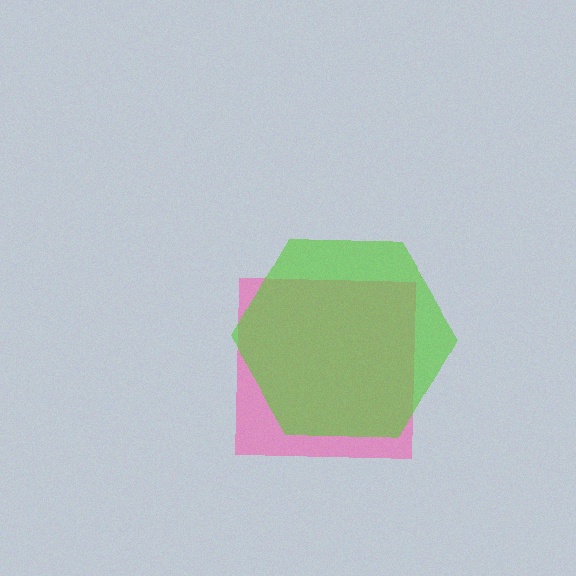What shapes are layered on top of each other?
The layered shapes are: a pink square, a lime hexagon.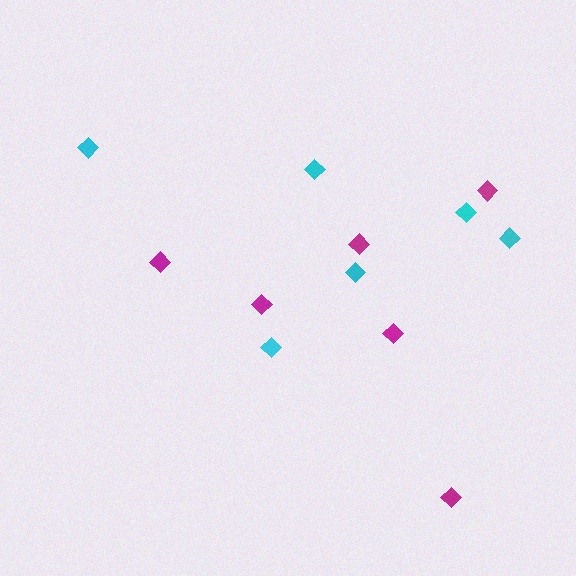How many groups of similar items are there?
There are 2 groups: one group of magenta diamonds (6) and one group of cyan diamonds (6).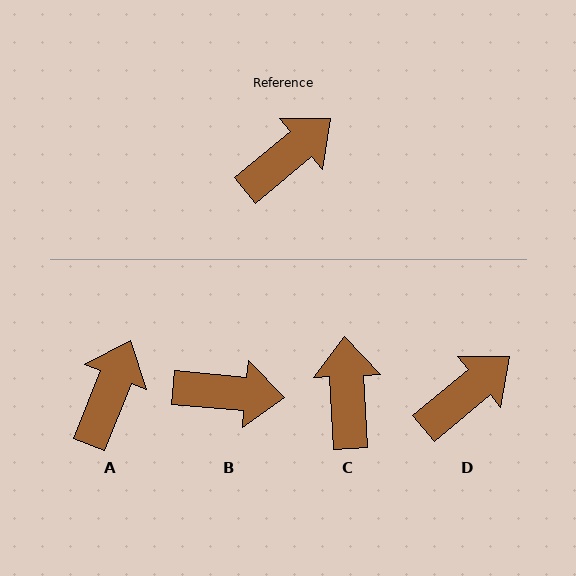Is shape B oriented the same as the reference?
No, it is off by about 45 degrees.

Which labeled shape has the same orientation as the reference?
D.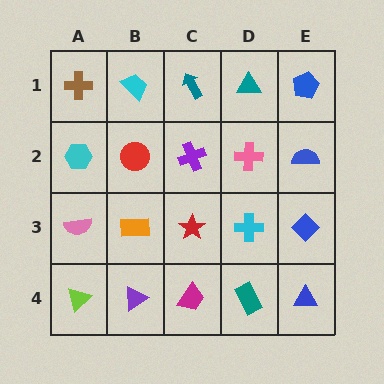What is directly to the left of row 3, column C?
An orange rectangle.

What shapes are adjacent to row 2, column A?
A brown cross (row 1, column A), a pink semicircle (row 3, column A), a red circle (row 2, column B).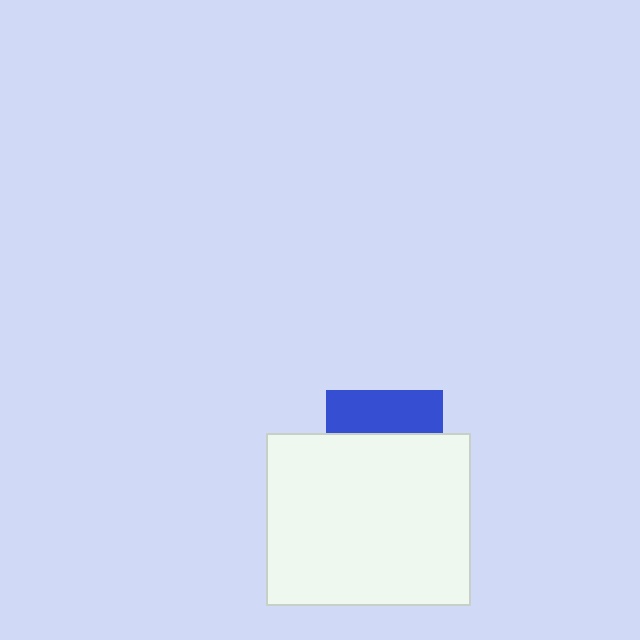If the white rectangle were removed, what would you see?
You would see the complete blue square.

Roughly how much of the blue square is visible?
A small part of it is visible (roughly 37%).